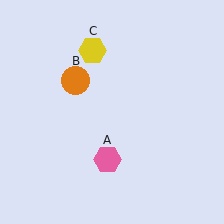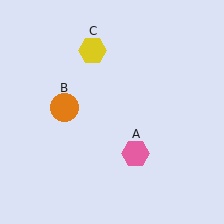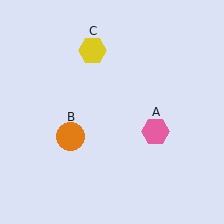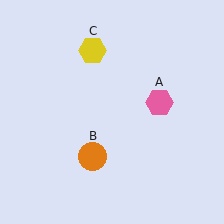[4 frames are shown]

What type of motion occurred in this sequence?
The pink hexagon (object A), orange circle (object B) rotated counterclockwise around the center of the scene.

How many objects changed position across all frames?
2 objects changed position: pink hexagon (object A), orange circle (object B).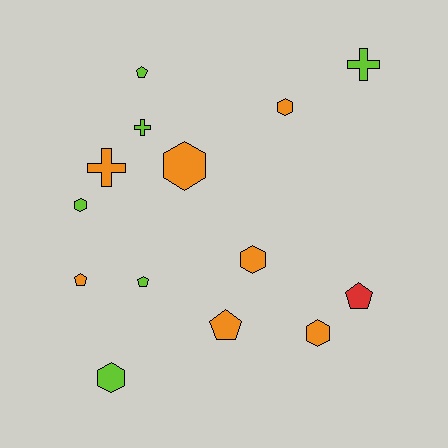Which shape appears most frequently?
Hexagon, with 6 objects.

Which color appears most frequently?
Orange, with 7 objects.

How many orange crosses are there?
There is 1 orange cross.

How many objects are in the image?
There are 14 objects.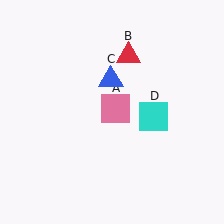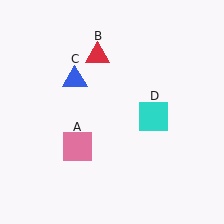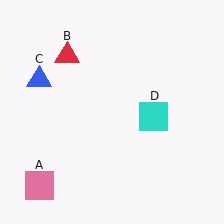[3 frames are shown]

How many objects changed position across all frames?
3 objects changed position: pink square (object A), red triangle (object B), blue triangle (object C).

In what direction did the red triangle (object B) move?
The red triangle (object B) moved left.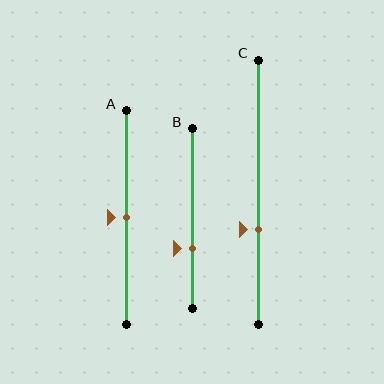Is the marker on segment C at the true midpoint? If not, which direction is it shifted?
No, the marker on segment C is shifted downward by about 14% of the segment length.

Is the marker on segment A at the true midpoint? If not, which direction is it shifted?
Yes, the marker on segment A is at the true midpoint.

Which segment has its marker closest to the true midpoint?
Segment A has its marker closest to the true midpoint.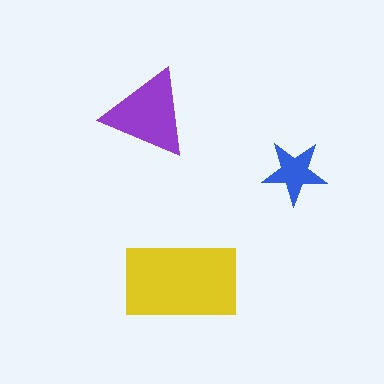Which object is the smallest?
The blue star.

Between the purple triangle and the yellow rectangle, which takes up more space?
The yellow rectangle.